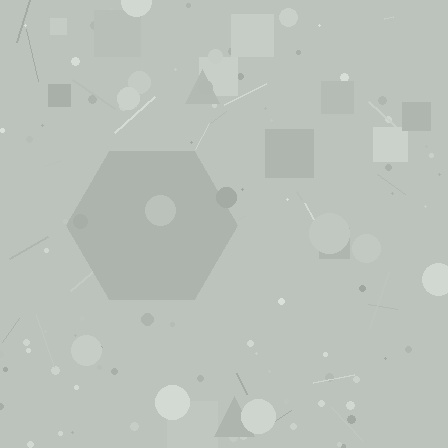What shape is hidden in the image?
A hexagon is hidden in the image.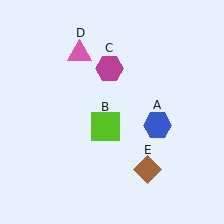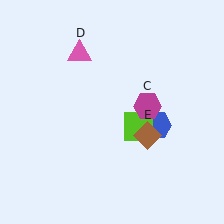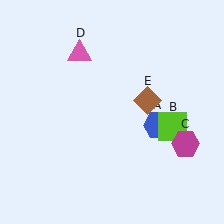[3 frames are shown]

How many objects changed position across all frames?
3 objects changed position: lime square (object B), magenta hexagon (object C), brown diamond (object E).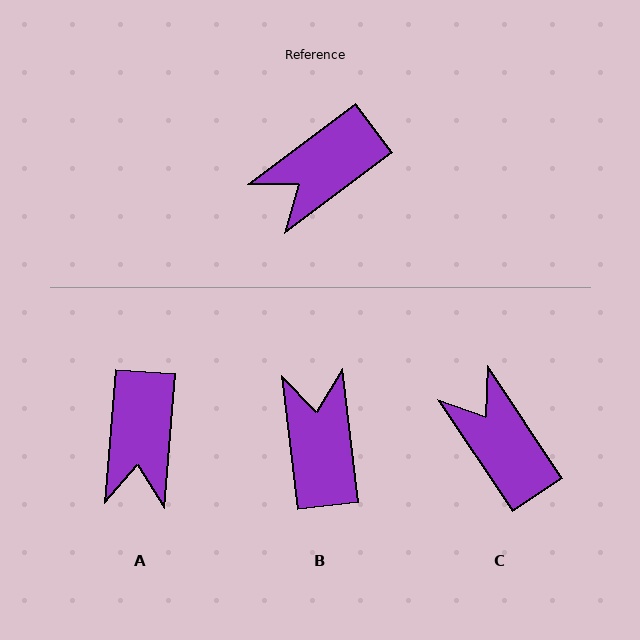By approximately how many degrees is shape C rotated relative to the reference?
Approximately 93 degrees clockwise.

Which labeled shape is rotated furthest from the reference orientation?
B, about 120 degrees away.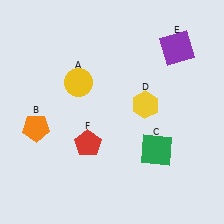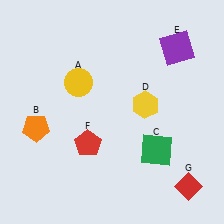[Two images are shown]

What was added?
A red diamond (G) was added in Image 2.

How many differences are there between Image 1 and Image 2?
There is 1 difference between the two images.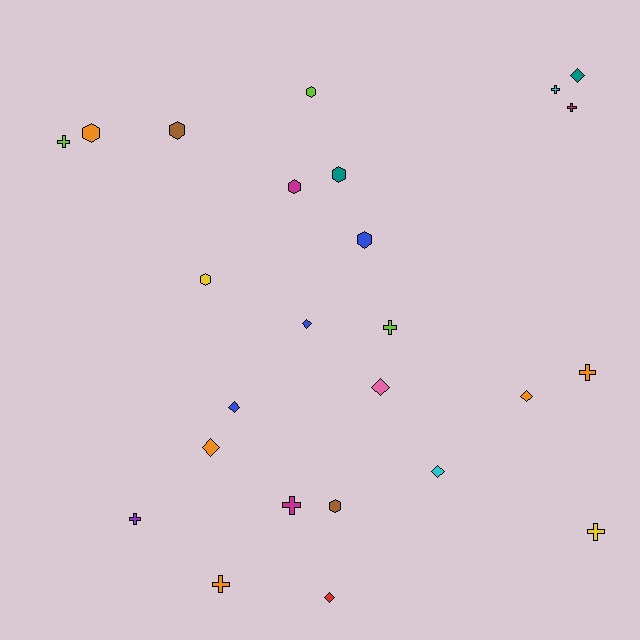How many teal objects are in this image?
There are 2 teal objects.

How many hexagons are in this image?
There are 8 hexagons.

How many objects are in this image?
There are 25 objects.